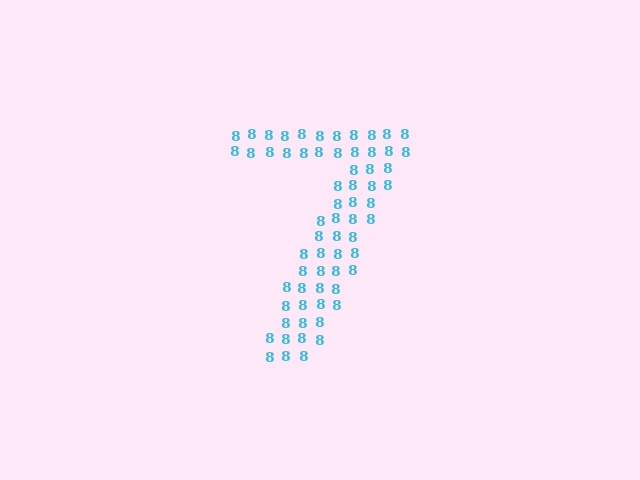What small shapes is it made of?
It is made of small digit 8's.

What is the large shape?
The large shape is the digit 7.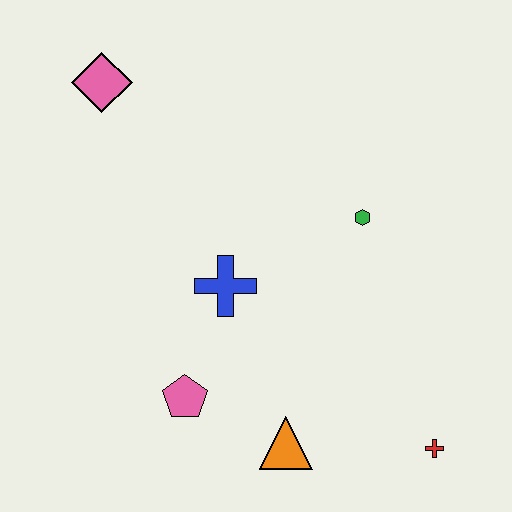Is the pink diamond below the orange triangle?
No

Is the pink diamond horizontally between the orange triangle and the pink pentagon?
No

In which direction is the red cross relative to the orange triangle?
The red cross is to the right of the orange triangle.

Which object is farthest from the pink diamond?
The red cross is farthest from the pink diamond.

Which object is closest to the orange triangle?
The pink pentagon is closest to the orange triangle.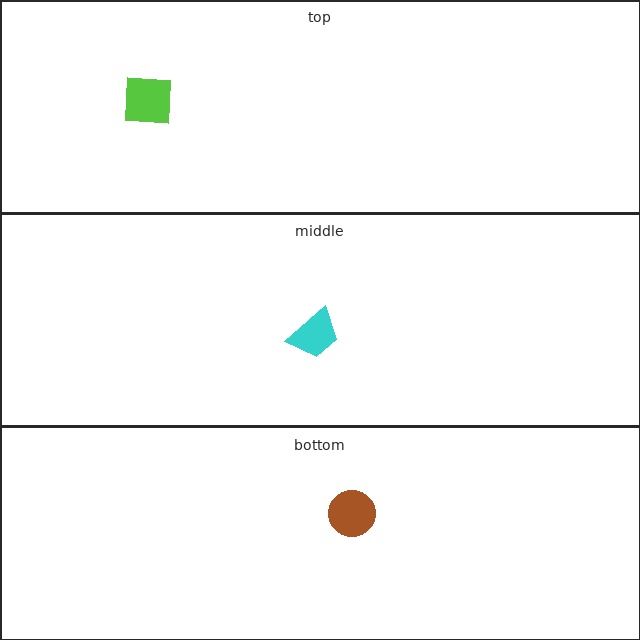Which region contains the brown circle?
The bottom region.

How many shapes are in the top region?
1.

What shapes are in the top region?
The lime square.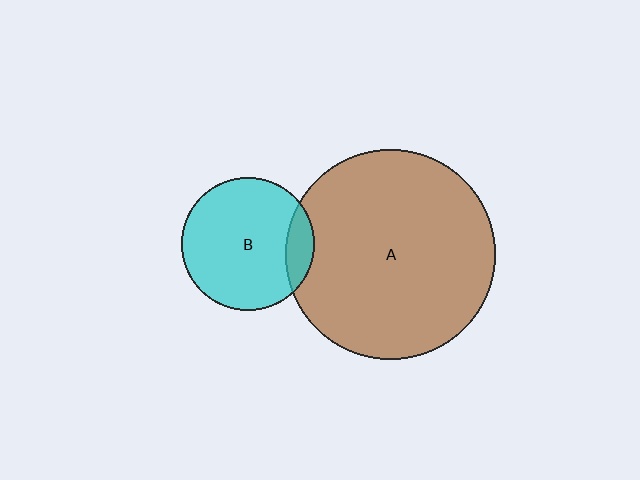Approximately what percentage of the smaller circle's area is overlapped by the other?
Approximately 15%.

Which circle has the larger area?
Circle A (brown).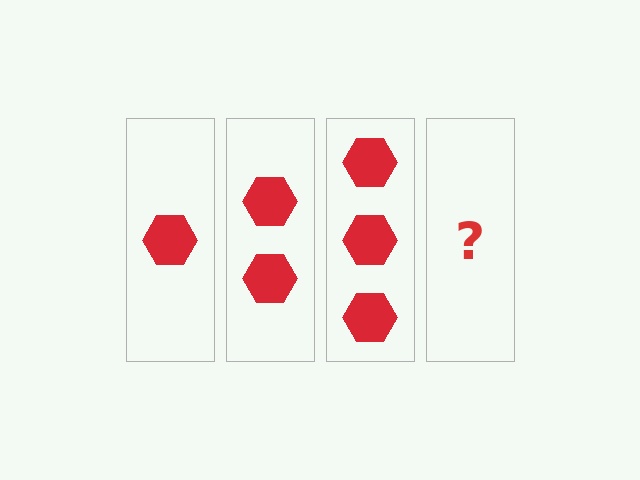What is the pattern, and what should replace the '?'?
The pattern is that each step adds one more hexagon. The '?' should be 4 hexagons.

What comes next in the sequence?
The next element should be 4 hexagons.